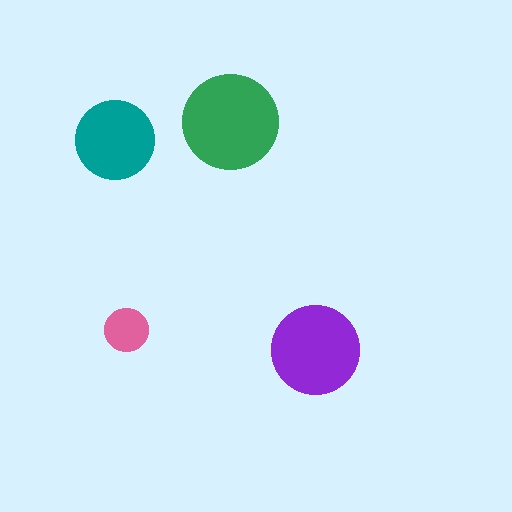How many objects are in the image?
There are 4 objects in the image.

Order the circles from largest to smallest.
the green one, the purple one, the teal one, the pink one.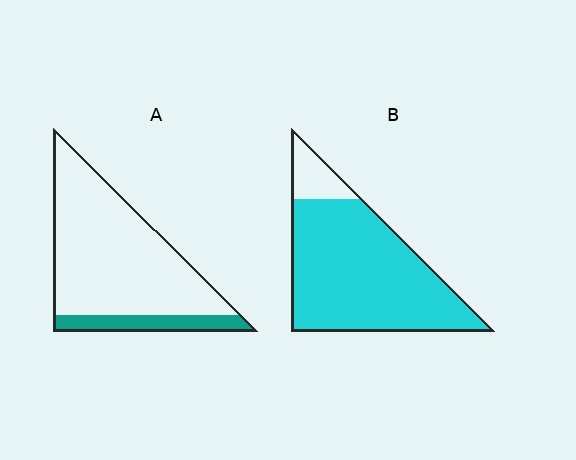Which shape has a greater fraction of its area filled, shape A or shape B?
Shape B.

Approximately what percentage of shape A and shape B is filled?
A is approximately 15% and B is approximately 90%.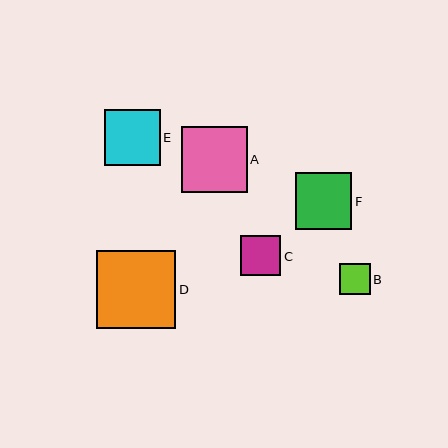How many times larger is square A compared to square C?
Square A is approximately 1.6 times the size of square C.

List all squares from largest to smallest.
From largest to smallest: D, A, F, E, C, B.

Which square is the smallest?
Square B is the smallest with a size of approximately 31 pixels.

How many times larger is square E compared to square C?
Square E is approximately 1.4 times the size of square C.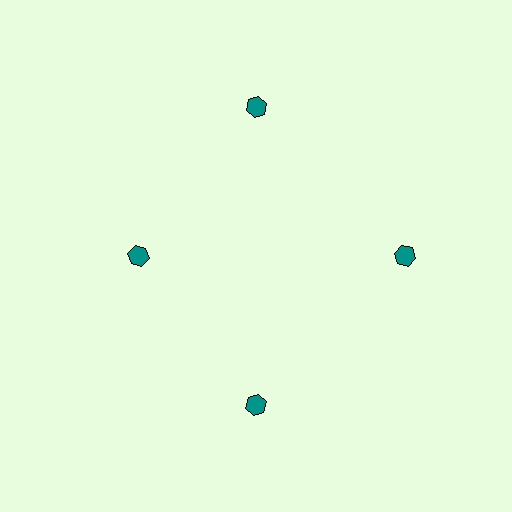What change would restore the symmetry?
The symmetry would be restored by moving it outward, back onto the ring so that all 4 hexagons sit at equal angles and equal distance from the center.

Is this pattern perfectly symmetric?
No. The 4 teal hexagons are arranged in a ring, but one element near the 9 o'clock position is pulled inward toward the center, breaking the 4-fold rotational symmetry.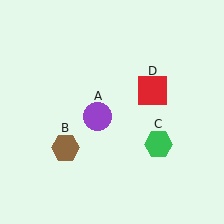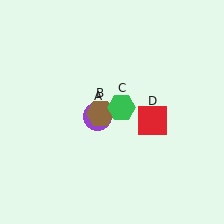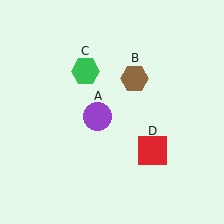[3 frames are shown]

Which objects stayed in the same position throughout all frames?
Purple circle (object A) remained stationary.